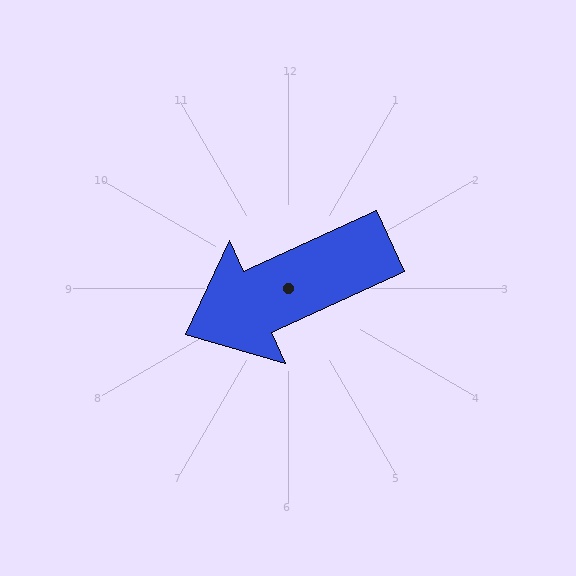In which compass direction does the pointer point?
Southwest.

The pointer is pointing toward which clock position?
Roughly 8 o'clock.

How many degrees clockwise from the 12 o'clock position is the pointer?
Approximately 245 degrees.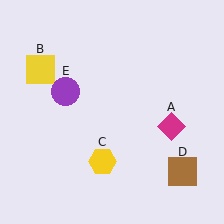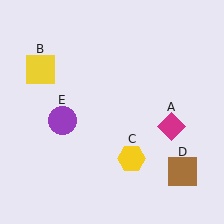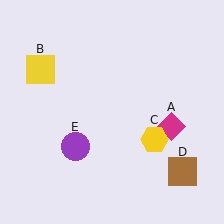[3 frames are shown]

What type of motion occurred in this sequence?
The yellow hexagon (object C), purple circle (object E) rotated counterclockwise around the center of the scene.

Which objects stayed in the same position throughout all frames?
Magenta diamond (object A) and yellow square (object B) and brown square (object D) remained stationary.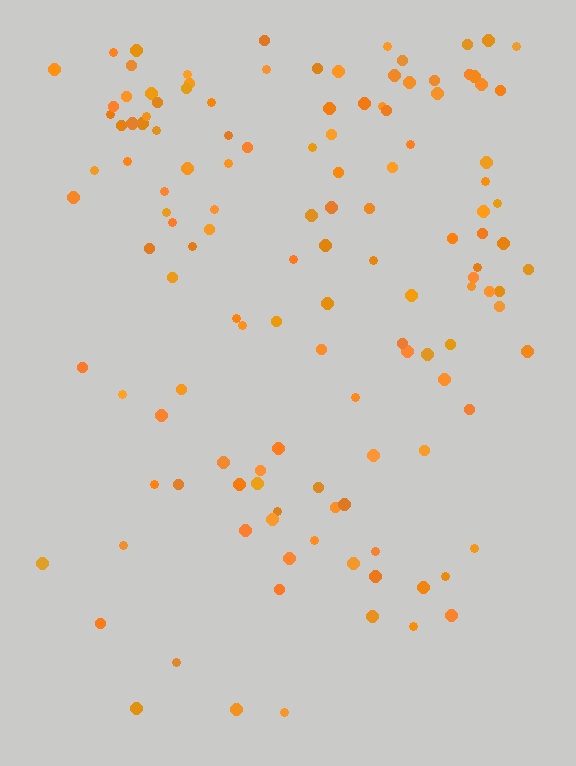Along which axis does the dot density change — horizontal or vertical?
Vertical.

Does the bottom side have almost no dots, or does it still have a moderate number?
Still a moderate number, just noticeably fewer than the top.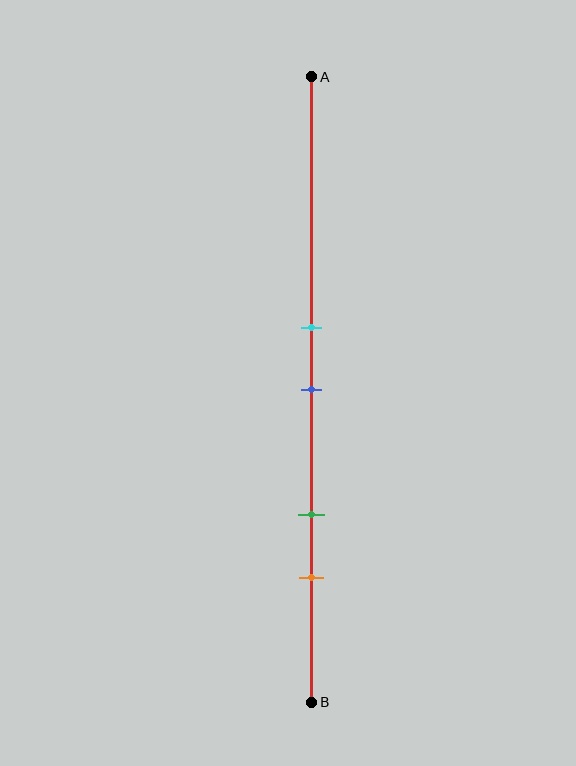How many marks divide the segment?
There are 4 marks dividing the segment.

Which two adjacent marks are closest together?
The cyan and blue marks are the closest adjacent pair.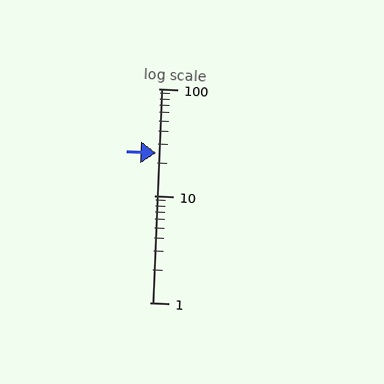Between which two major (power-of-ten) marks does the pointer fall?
The pointer is between 10 and 100.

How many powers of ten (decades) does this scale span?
The scale spans 2 decades, from 1 to 100.